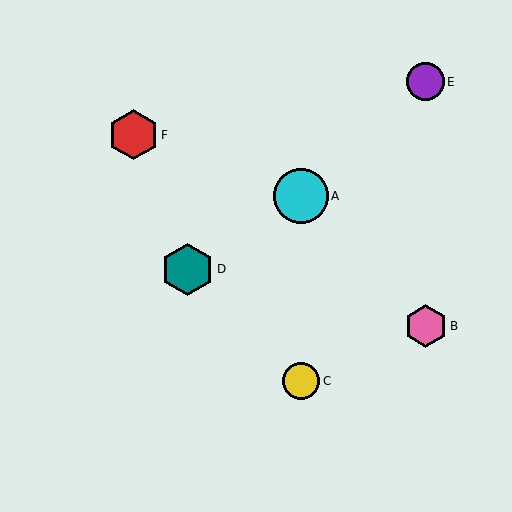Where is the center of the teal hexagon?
The center of the teal hexagon is at (187, 269).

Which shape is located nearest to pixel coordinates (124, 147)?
The red hexagon (labeled F) at (133, 135) is nearest to that location.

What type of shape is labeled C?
Shape C is a yellow circle.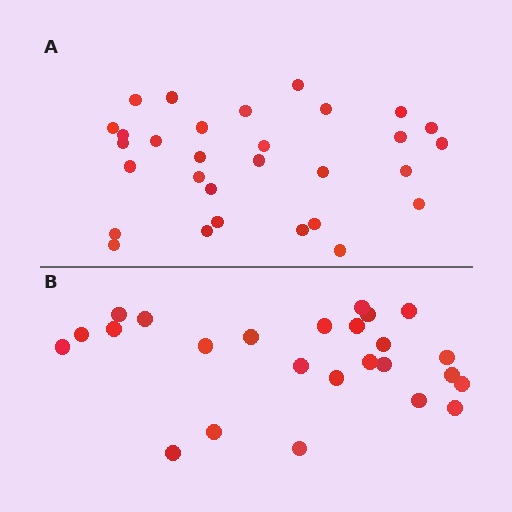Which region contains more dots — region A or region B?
Region A (the top region) has more dots.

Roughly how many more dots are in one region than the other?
Region A has about 5 more dots than region B.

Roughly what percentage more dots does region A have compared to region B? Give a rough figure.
About 20% more.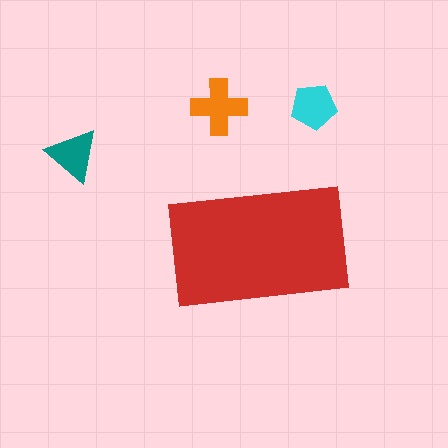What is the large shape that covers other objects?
A red rectangle.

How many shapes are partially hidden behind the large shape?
0 shapes are partially hidden.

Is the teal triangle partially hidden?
No, the teal triangle is fully visible.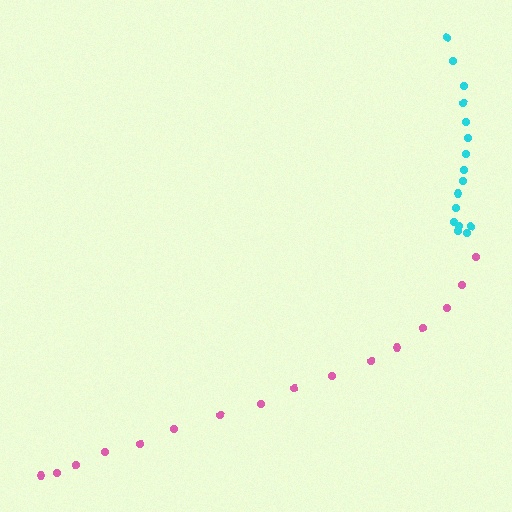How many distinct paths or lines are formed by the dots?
There are 2 distinct paths.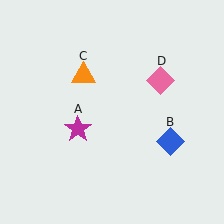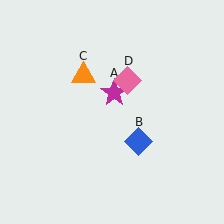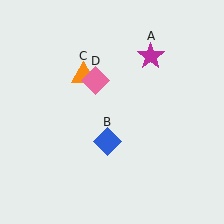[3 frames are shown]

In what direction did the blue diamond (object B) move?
The blue diamond (object B) moved left.